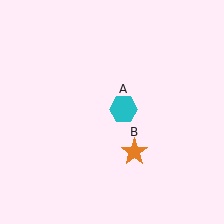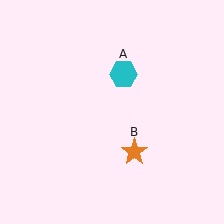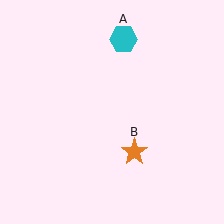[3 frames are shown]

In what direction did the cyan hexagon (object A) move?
The cyan hexagon (object A) moved up.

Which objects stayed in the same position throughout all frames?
Orange star (object B) remained stationary.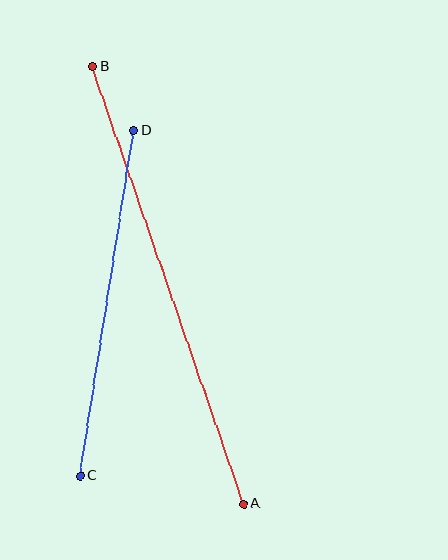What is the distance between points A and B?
The distance is approximately 463 pixels.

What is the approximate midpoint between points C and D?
The midpoint is at approximately (107, 303) pixels.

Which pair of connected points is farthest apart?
Points A and B are farthest apart.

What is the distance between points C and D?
The distance is approximately 350 pixels.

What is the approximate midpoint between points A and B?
The midpoint is at approximately (168, 285) pixels.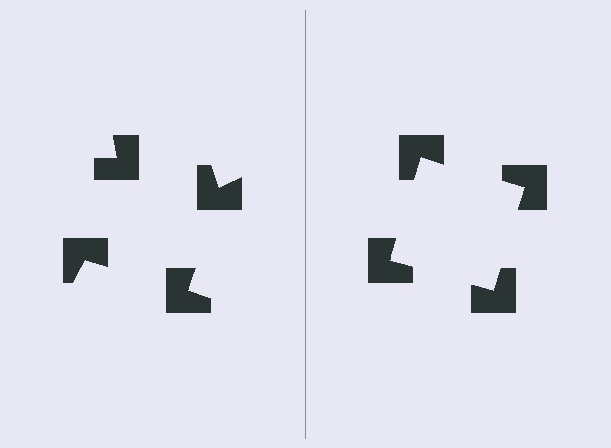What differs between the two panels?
The notched squares are positioned identically on both sides; only the wedge orientations differ. On the right they align to a square; on the left they are misaligned.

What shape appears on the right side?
An illusory square.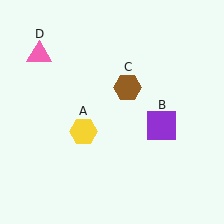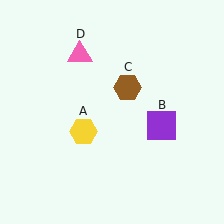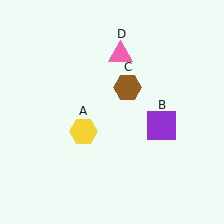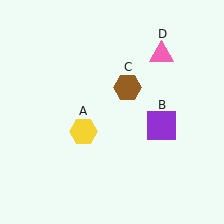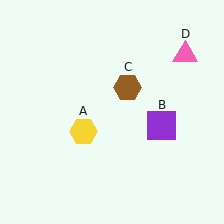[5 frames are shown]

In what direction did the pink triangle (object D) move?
The pink triangle (object D) moved right.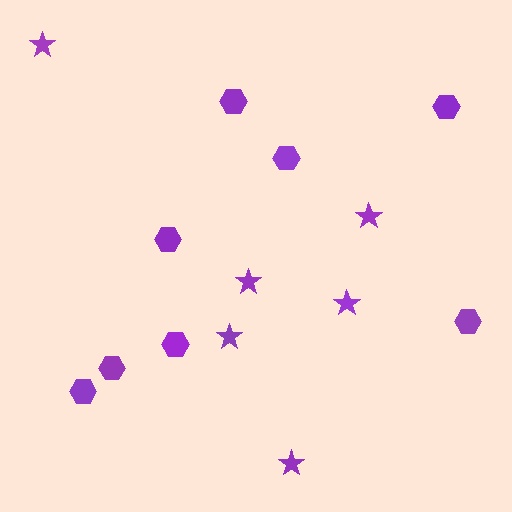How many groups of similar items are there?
There are 2 groups: one group of stars (6) and one group of hexagons (8).